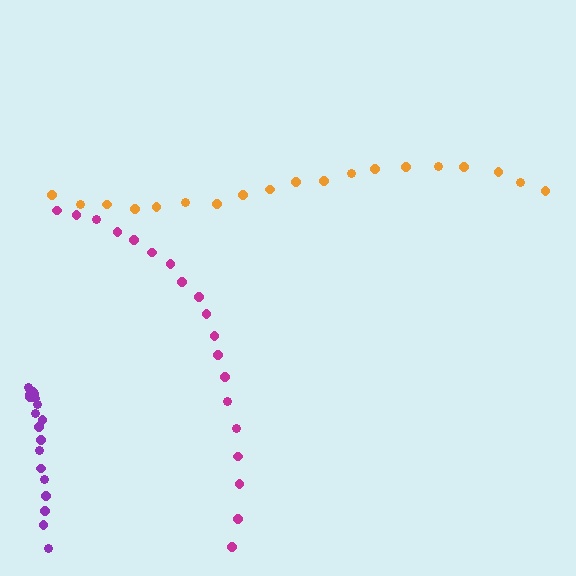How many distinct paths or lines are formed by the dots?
There are 3 distinct paths.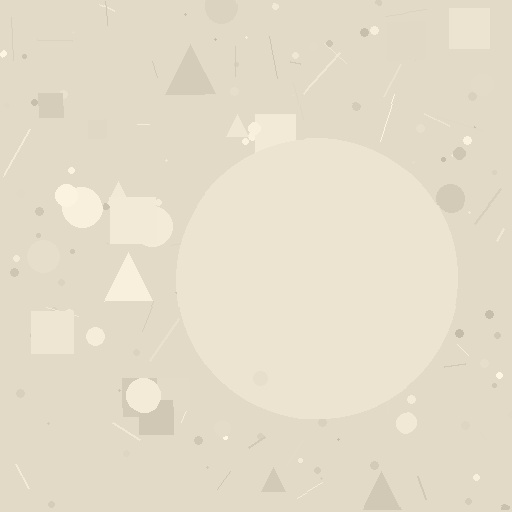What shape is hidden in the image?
A circle is hidden in the image.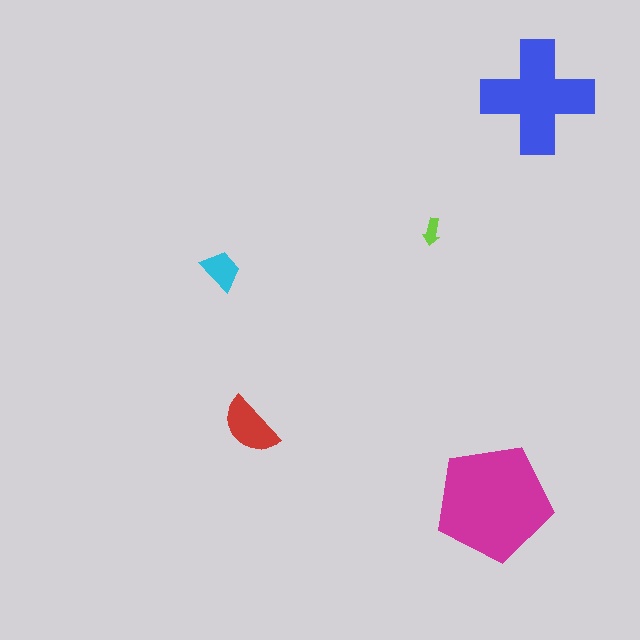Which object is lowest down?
The magenta pentagon is bottommost.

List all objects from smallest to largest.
The lime arrow, the cyan trapezoid, the red semicircle, the blue cross, the magenta pentagon.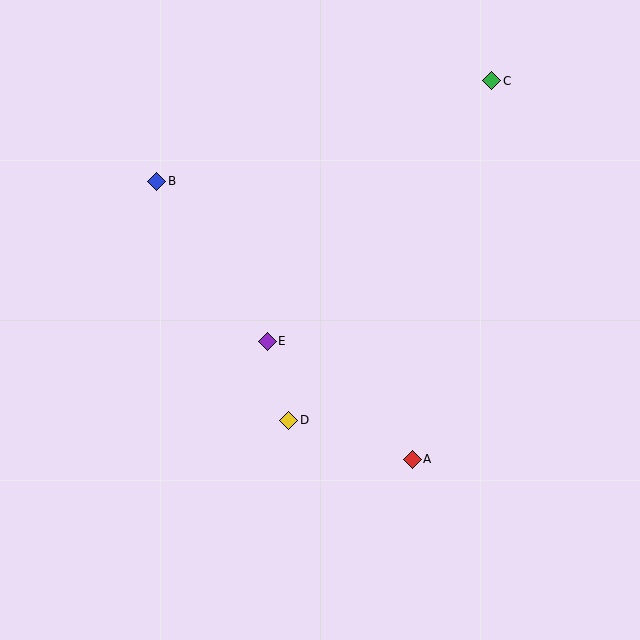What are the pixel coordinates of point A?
Point A is at (412, 459).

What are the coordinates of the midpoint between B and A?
The midpoint between B and A is at (285, 320).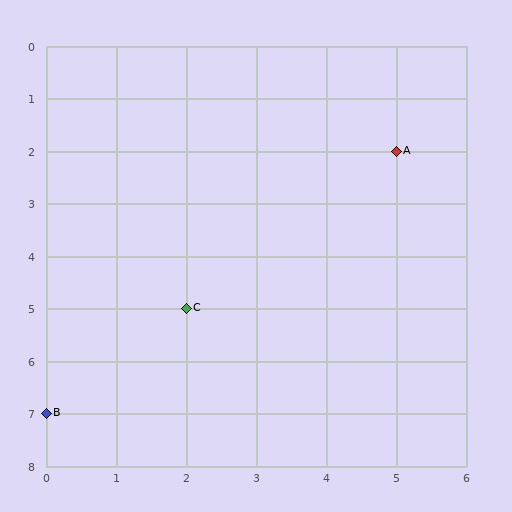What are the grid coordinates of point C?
Point C is at grid coordinates (2, 5).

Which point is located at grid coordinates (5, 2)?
Point A is at (5, 2).